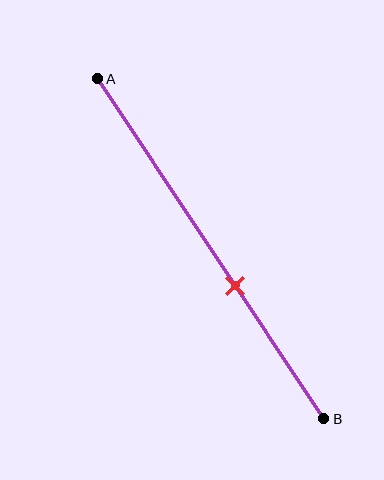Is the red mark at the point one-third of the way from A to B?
No, the mark is at about 60% from A, not at the 33% one-third point.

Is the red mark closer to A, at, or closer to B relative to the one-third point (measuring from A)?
The red mark is closer to point B than the one-third point of segment AB.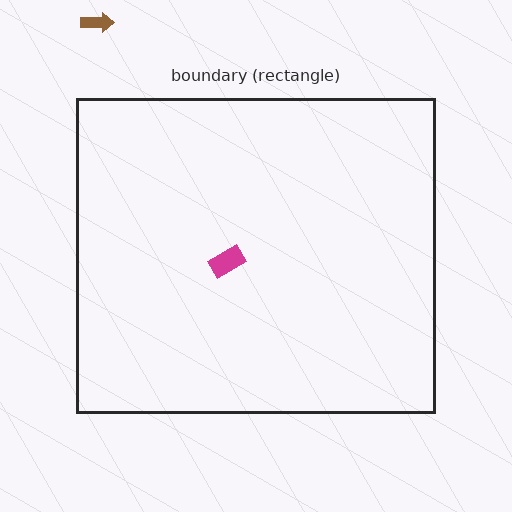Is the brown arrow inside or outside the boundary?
Outside.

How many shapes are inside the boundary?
1 inside, 1 outside.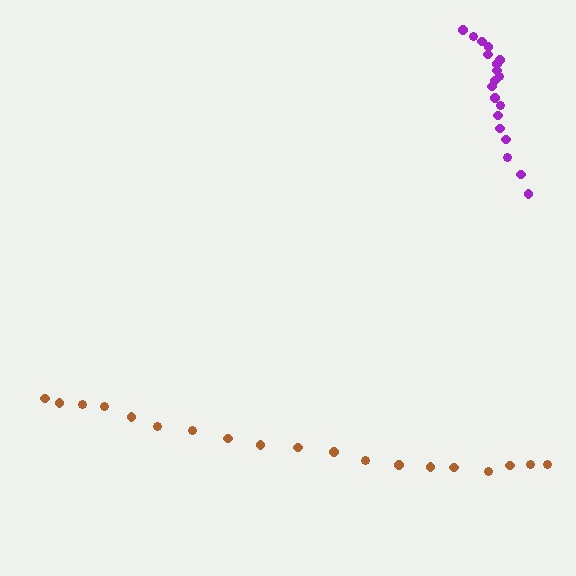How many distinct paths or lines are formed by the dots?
There are 2 distinct paths.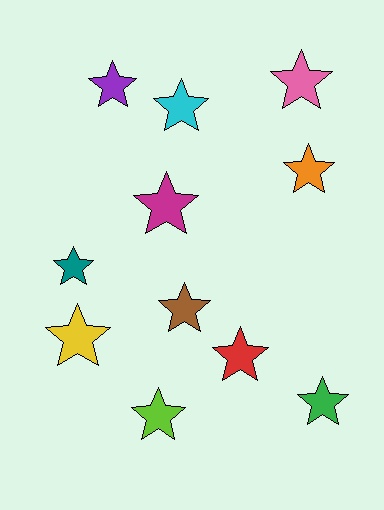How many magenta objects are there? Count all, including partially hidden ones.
There is 1 magenta object.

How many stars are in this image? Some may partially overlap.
There are 11 stars.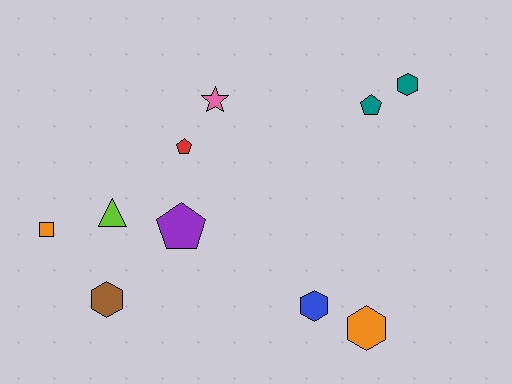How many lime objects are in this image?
There is 1 lime object.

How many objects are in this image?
There are 10 objects.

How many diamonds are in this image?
There are no diamonds.